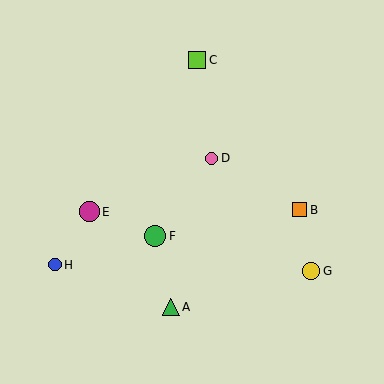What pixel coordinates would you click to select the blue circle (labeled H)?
Click at (55, 265) to select the blue circle H.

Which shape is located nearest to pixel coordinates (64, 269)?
The blue circle (labeled H) at (55, 265) is nearest to that location.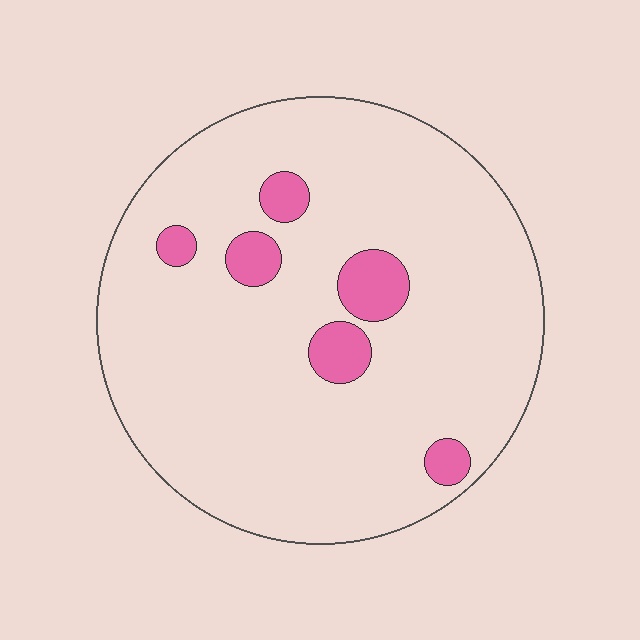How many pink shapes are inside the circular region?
6.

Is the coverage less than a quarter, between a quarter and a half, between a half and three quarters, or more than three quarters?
Less than a quarter.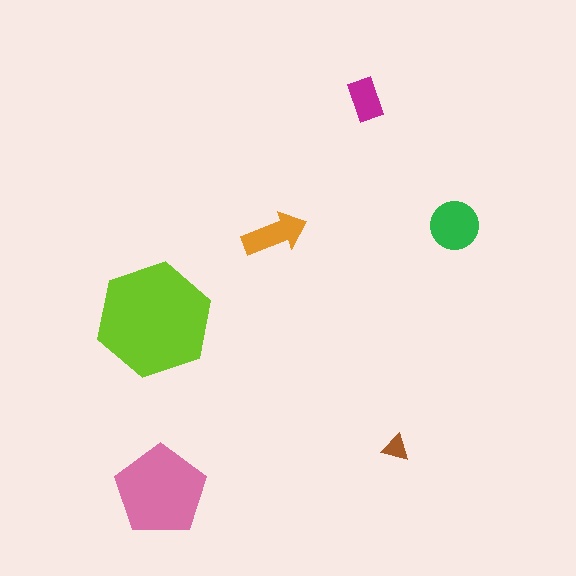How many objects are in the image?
There are 6 objects in the image.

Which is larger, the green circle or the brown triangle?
The green circle.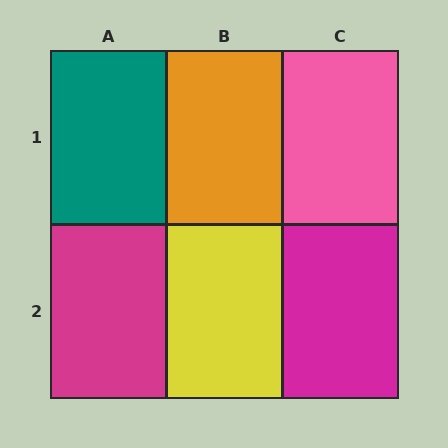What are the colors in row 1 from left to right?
Teal, orange, pink.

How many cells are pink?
1 cell is pink.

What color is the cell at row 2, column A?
Magenta.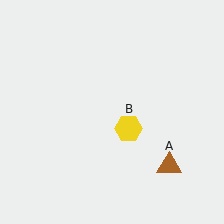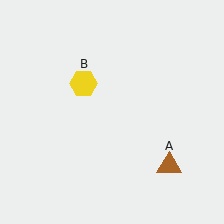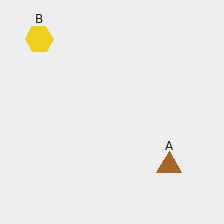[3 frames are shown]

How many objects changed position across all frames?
1 object changed position: yellow hexagon (object B).